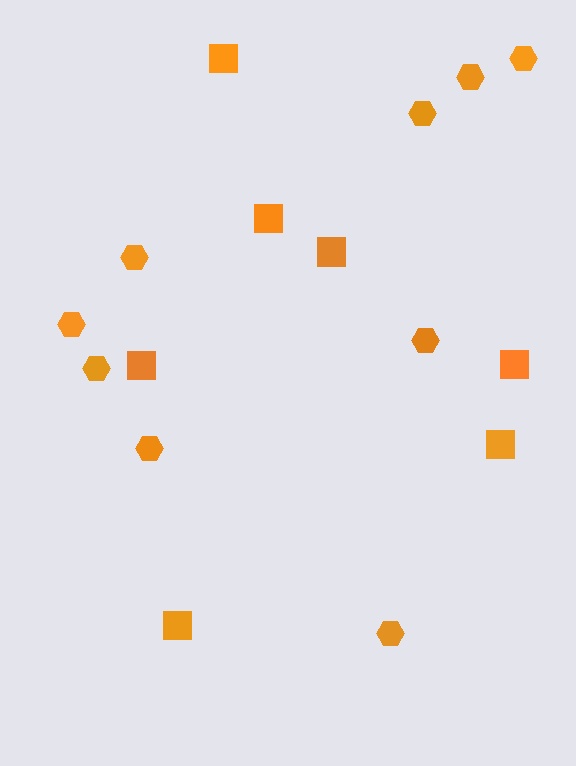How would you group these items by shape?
There are 2 groups: one group of hexagons (9) and one group of squares (7).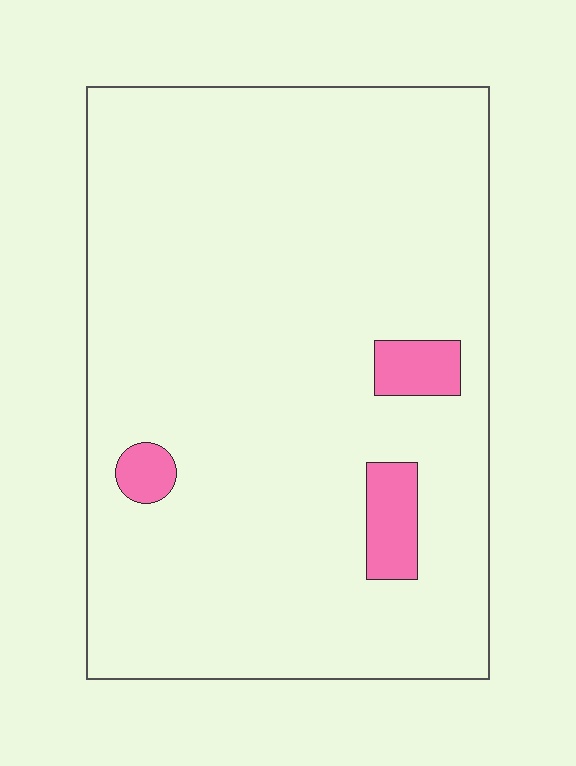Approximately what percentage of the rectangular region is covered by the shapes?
Approximately 5%.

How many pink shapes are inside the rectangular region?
3.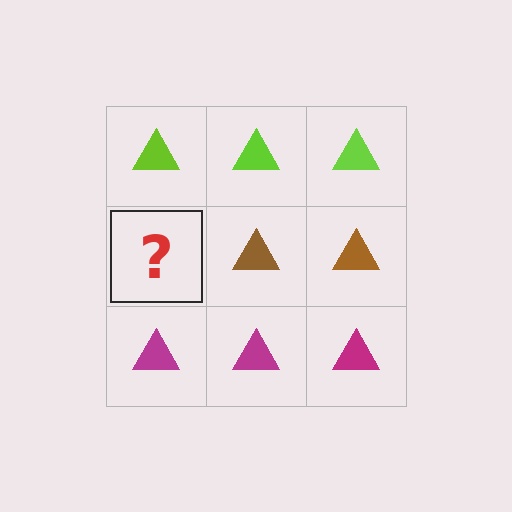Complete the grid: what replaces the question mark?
The question mark should be replaced with a brown triangle.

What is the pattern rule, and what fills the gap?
The rule is that each row has a consistent color. The gap should be filled with a brown triangle.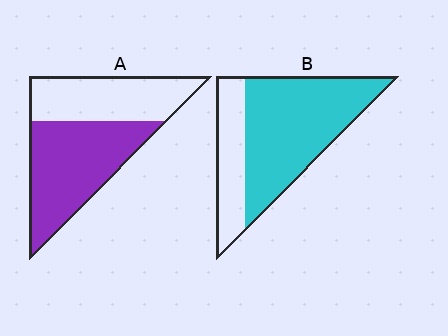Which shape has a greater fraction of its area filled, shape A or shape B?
Shape B.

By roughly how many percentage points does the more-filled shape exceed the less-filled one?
By roughly 15 percentage points (B over A).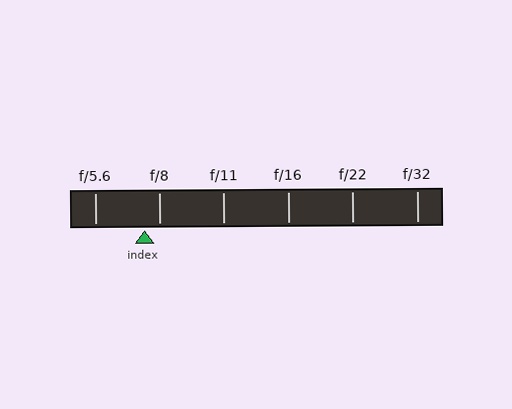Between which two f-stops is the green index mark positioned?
The index mark is between f/5.6 and f/8.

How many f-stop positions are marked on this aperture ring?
There are 6 f-stop positions marked.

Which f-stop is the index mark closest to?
The index mark is closest to f/8.